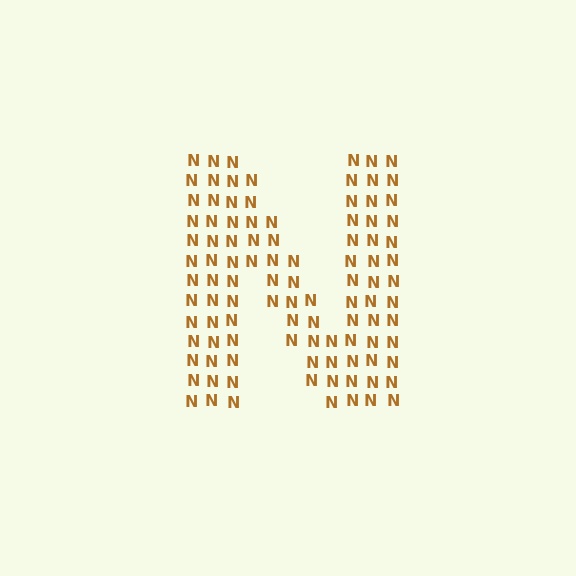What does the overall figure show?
The overall figure shows the letter N.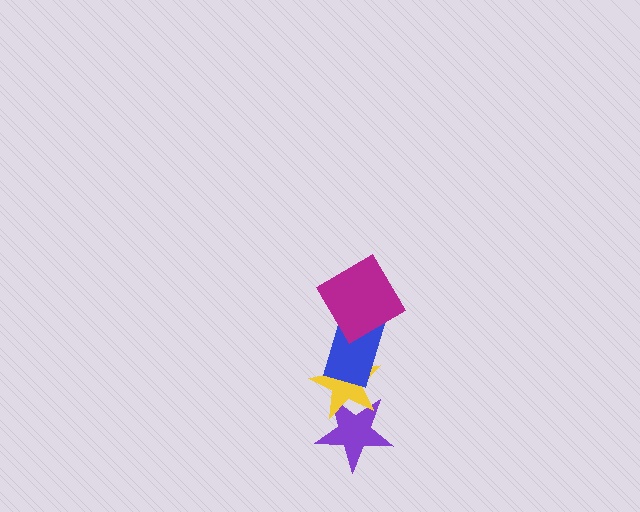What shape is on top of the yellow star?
The blue rectangle is on top of the yellow star.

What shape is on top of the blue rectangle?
The magenta diamond is on top of the blue rectangle.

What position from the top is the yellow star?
The yellow star is 3rd from the top.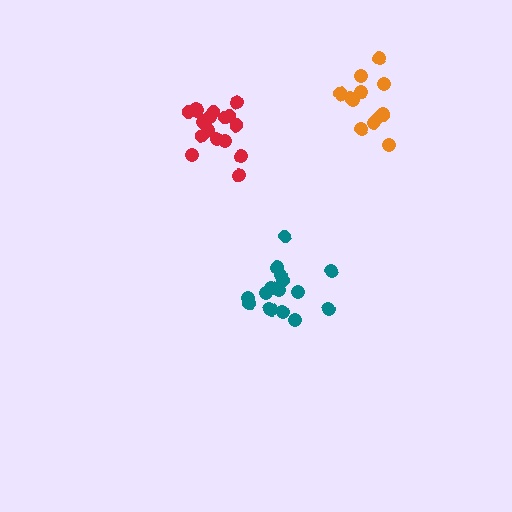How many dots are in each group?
Group 1: 16 dots, Group 2: 18 dots, Group 3: 14 dots (48 total).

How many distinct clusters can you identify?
There are 3 distinct clusters.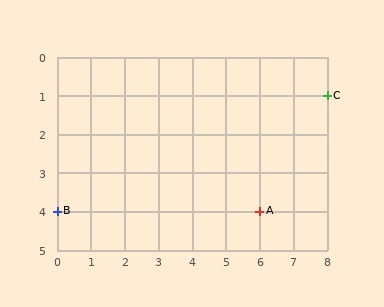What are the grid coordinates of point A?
Point A is at grid coordinates (6, 4).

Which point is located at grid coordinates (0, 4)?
Point B is at (0, 4).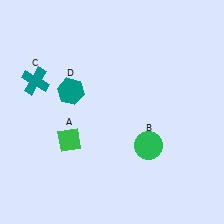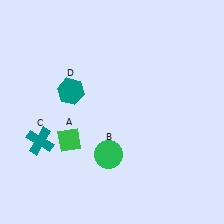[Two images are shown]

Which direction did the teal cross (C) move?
The teal cross (C) moved down.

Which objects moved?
The objects that moved are: the green circle (B), the teal cross (C).